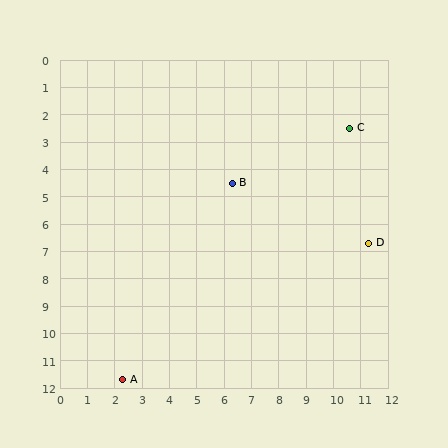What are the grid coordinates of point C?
Point C is at approximately (10.6, 2.5).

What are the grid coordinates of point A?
Point A is at approximately (2.3, 11.7).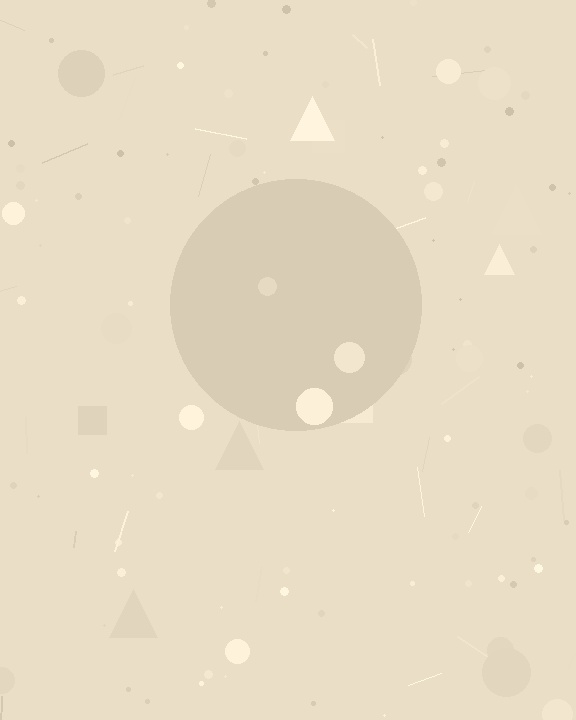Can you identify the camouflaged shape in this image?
The camouflaged shape is a circle.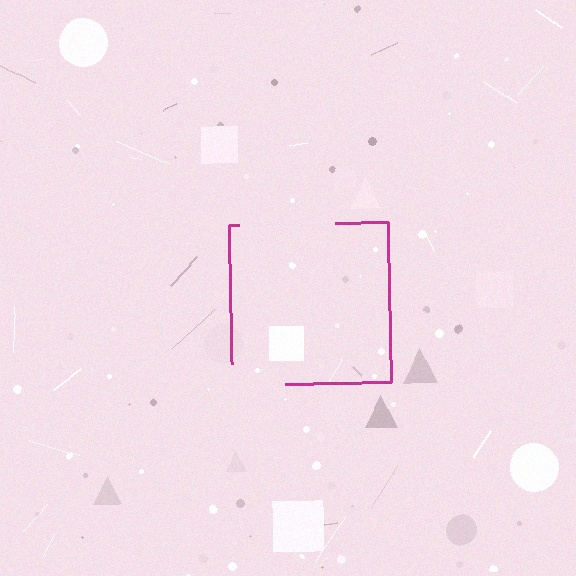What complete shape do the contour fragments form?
The contour fragments form a square.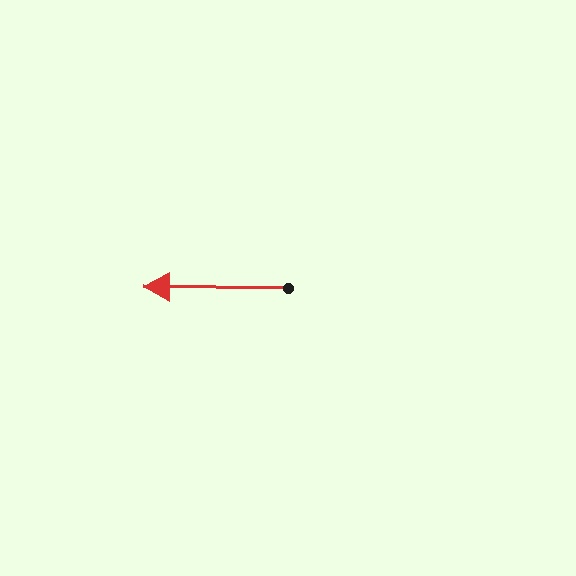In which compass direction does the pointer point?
West.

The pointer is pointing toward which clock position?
Roughly 9 o'clock.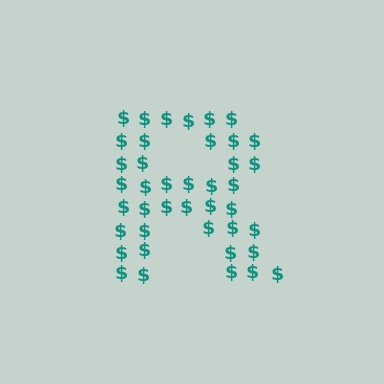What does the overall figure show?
The overall figure shows the letter R.